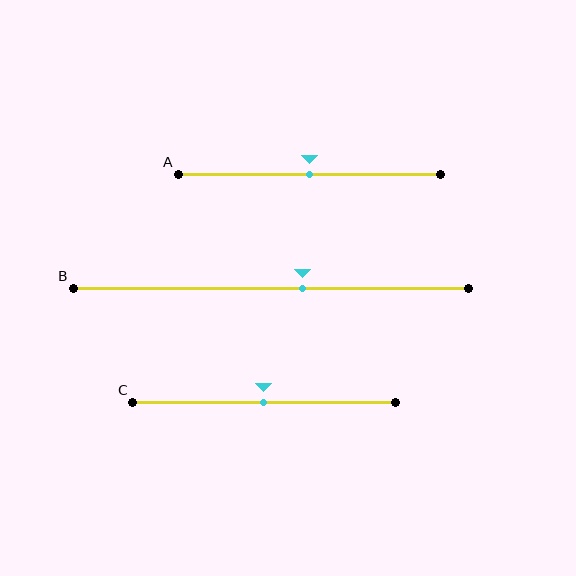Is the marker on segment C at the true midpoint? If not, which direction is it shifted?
Yes, the marker on segment C is at the true midpoint.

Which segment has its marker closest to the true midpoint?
Segment A has its marker closest to the true midpoint.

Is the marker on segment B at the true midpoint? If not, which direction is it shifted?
No, the marker on segment B is shifted to the right by about 8% of the segment length.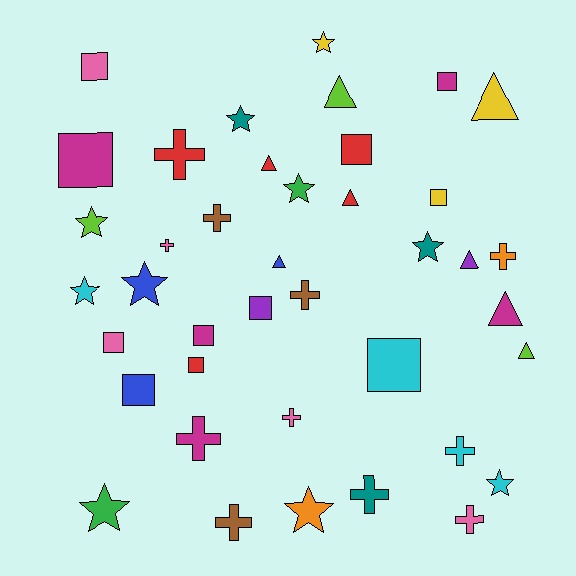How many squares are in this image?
There are 11 squares.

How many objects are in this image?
There are 40 objects.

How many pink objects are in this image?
There are 5 pink objects.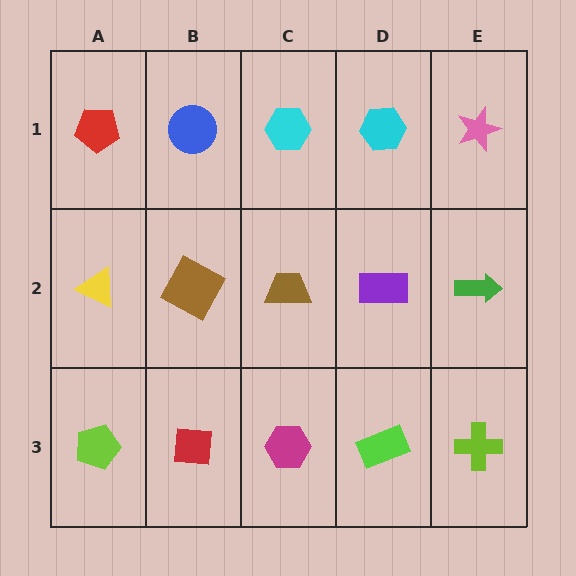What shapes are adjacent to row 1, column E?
A green arrow (row 2, column E), a cyan hexagon (row 1, column D).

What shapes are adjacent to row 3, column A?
A yellow triangle (row 2, column A), a red square (row 3, column B).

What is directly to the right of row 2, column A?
A brown square.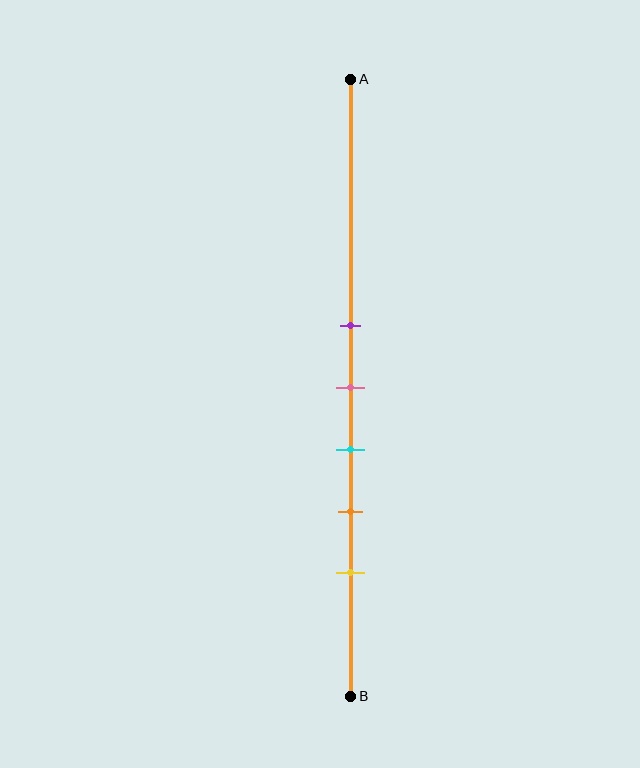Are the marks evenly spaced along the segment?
Yes, the marks are approximately evenly spaced.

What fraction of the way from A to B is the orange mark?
The orange mark is approximately 70% (0.7) of the way from A to B.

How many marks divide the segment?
There are 5 marks dividing the segment.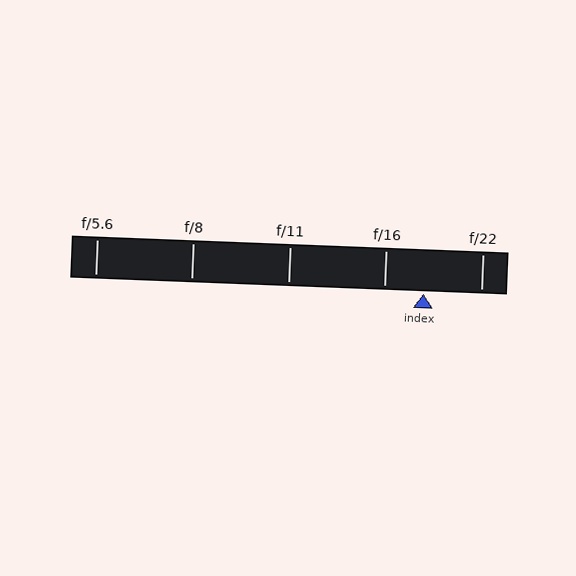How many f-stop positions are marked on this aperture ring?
There are 5 f-stop positions marked.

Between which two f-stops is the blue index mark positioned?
The index mark is between f/16 and f/22.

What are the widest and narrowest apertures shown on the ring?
The widest aperture shown is f/5.6 and the narrowest is f/22.